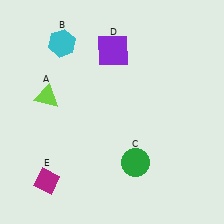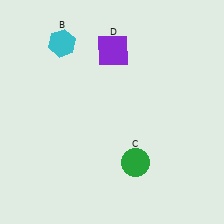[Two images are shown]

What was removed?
The lime triangle (A), the magenta diamond (E) were removed in Image 2.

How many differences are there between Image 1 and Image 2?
There are 2 differences between the two images.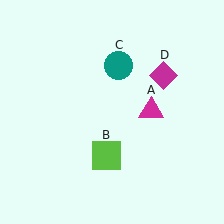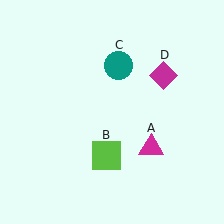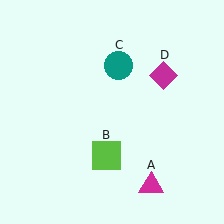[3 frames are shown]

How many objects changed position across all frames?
1 object changed position: magenta triangle (object A).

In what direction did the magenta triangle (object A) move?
The magenta triangle (object A) moved down.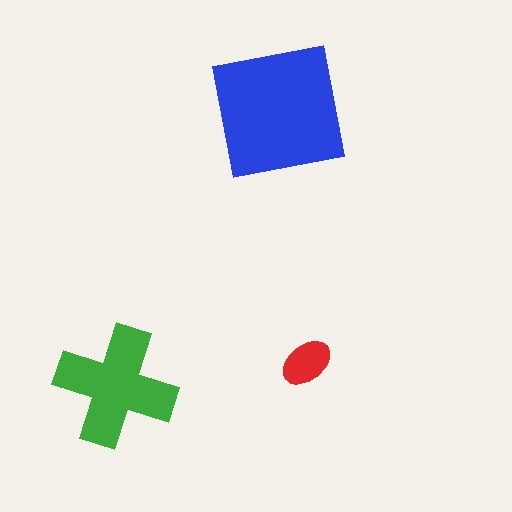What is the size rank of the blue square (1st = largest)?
1st.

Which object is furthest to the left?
The green cross is leftmost.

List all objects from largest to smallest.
The blue square, the green cross, the red ellipse.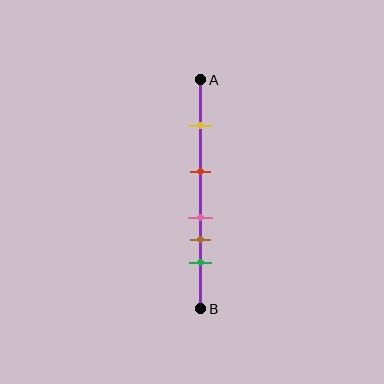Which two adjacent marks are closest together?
The pink and brown marks are the closest adjacent pair.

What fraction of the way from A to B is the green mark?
The green mark is approximately 80% (0.8) of the way from A to B.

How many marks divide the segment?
There are 5 marks dividing the segment.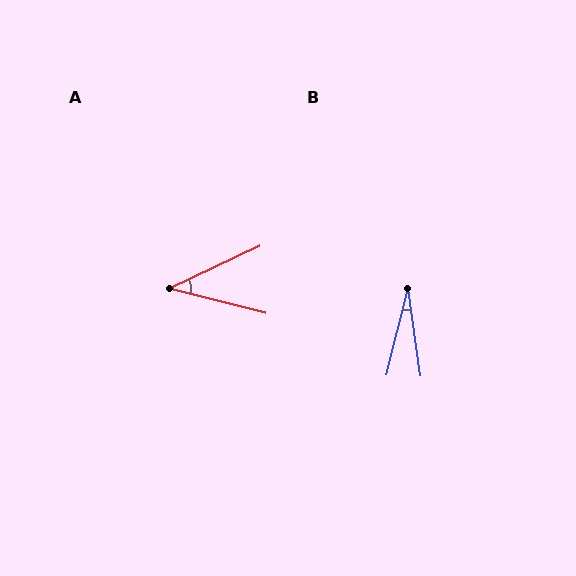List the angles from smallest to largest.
B (22°), A (39°).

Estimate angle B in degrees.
Approximately 22 degrees.